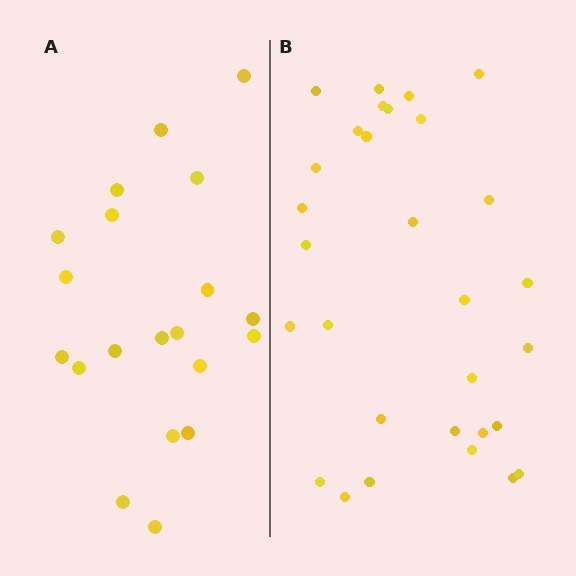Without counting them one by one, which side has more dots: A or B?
Region B (the right region) has more dots.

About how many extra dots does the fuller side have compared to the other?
Region B has roughly 10 or so more dots than region A.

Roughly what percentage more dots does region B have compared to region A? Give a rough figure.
About 50% more.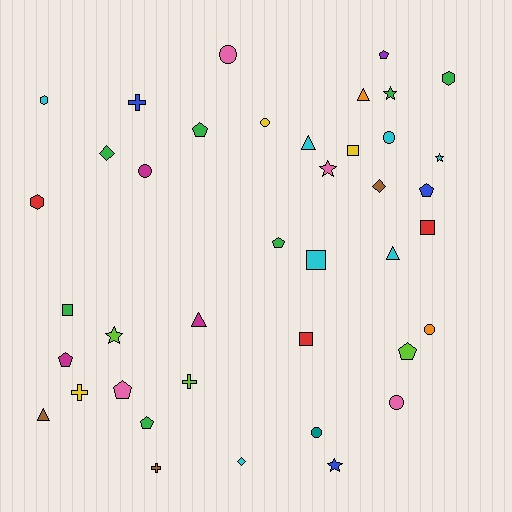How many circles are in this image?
There are 7 circles.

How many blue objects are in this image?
There are 3 blue objects.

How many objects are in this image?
There are 40 objects.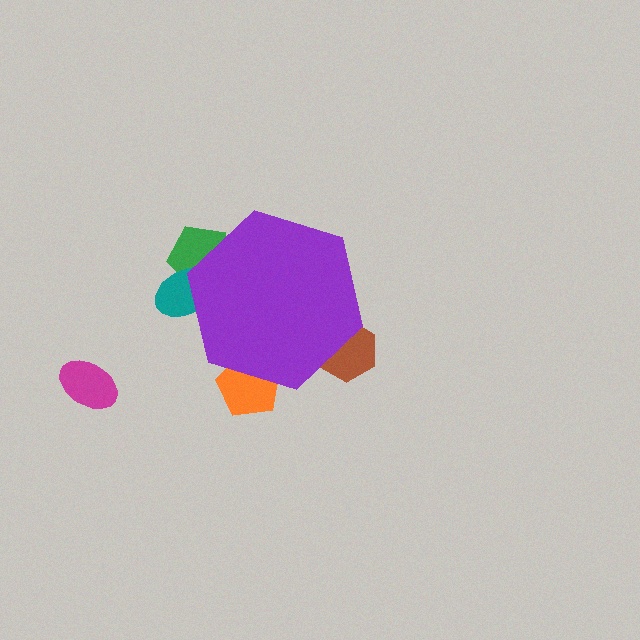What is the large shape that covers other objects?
A purple hexagon.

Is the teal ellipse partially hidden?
Yes, the teal ellipse is partially hidden behind the purple hexagon.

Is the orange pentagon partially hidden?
Yes, the orange pentagon is partially hidden behind the purple hexagon.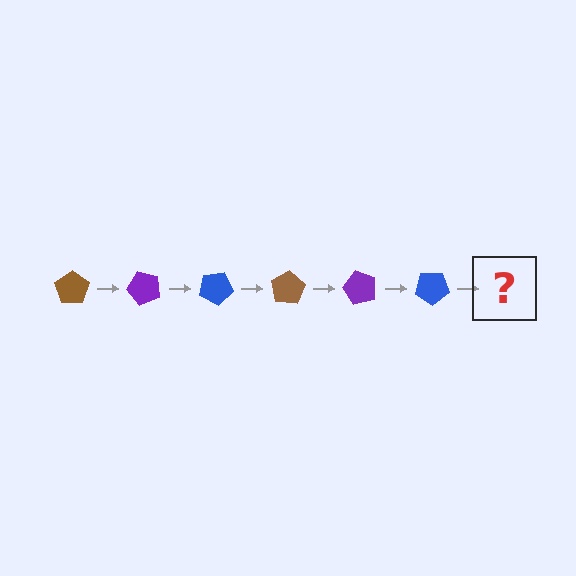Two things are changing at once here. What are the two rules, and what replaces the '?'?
The two rules are that it rotates 50 degrees each step and the color cycles through brown, purple, and blue. The '?' should be a brown pentagon, rotated 300 degrees from the start.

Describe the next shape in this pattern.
It should be a brown pentagon, rotated 300 degrees from the start.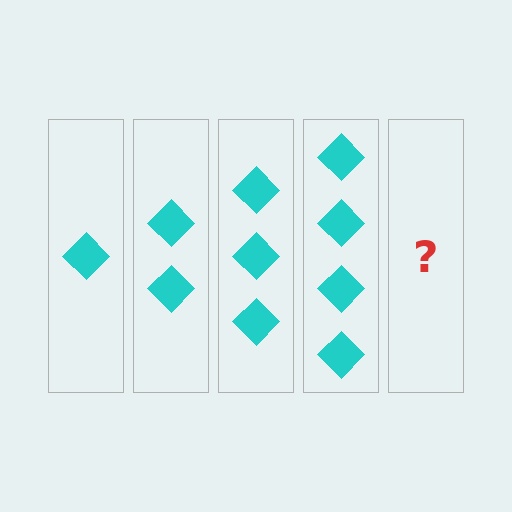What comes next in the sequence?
The next element should be 5 diamonds.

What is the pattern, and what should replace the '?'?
The pattern is that each step adds one more diamond. The '?' should be 5 diamonds.